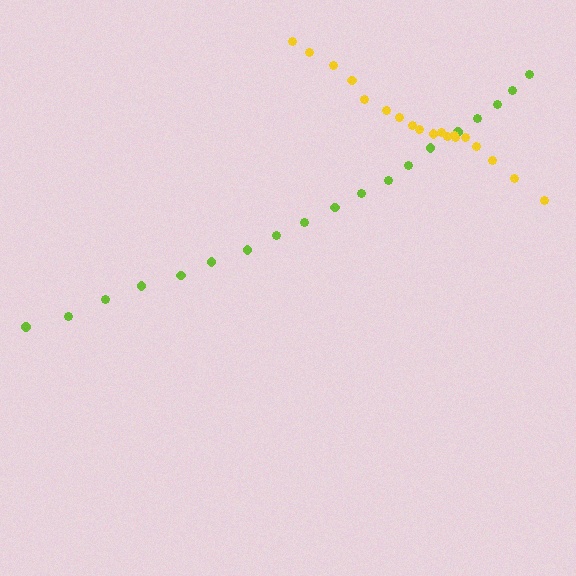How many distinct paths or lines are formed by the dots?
There are 2 distinct paths.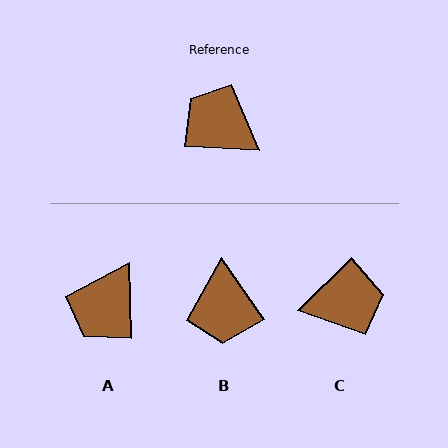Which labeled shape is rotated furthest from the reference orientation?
C, about 133 degrees away.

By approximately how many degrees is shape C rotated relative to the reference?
Approximately 133 degrees clockwise.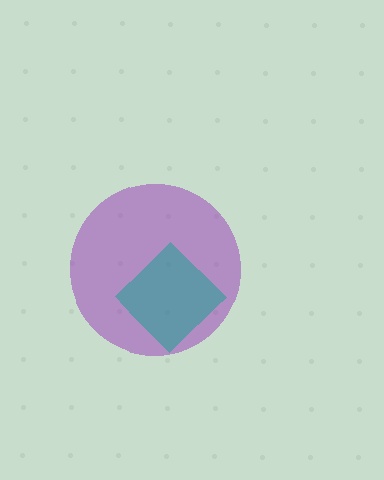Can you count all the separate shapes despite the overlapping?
Yes, there are 2 separate shapes.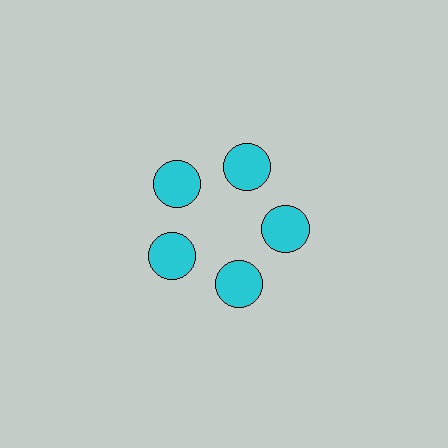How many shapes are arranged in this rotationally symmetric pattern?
There are 5 shapes, arranged in 5 groups of 1.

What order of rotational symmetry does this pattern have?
This pattern has 5-fold rotational symmetry.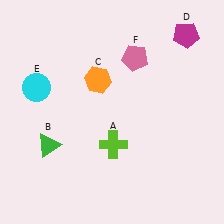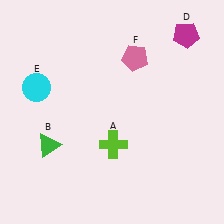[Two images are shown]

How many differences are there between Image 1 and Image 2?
There is 1 difference between the two images.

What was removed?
The orange hexagon (C) was removed in Image 2.